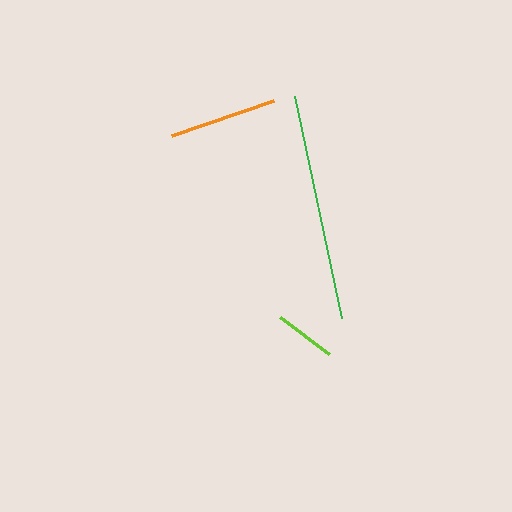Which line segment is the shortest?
The lime line is the shortest at approximately 61 pixels.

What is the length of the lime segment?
The lime segment is approximately 61 pixels long.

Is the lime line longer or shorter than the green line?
The green line is longer than the lime line.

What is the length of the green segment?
The green segment is approximately 227 pixels long.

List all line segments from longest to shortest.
From longest to shortest: green, orange, lime.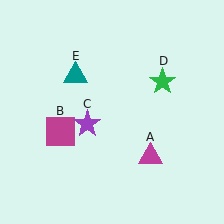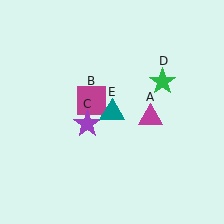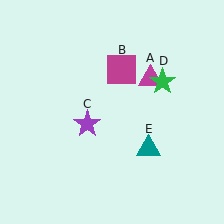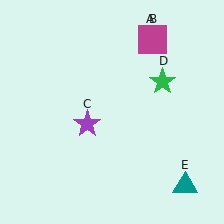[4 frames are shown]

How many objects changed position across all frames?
3 objects changed position: magenta triangle (object A), magenta square (object B), teal triangle (object E).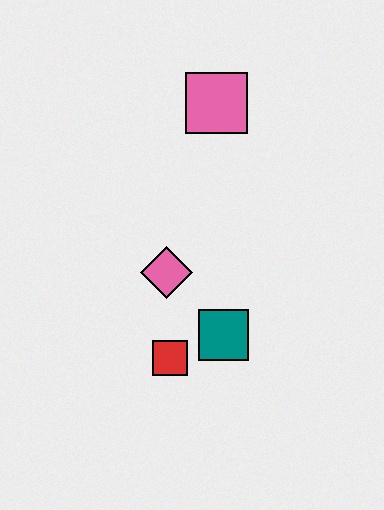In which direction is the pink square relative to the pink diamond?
The pink square is above the pink diamond.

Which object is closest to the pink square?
The pink diamond is closest to the pink square.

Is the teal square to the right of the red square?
Yes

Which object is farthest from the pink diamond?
The pink square is farthest from the pink diamond.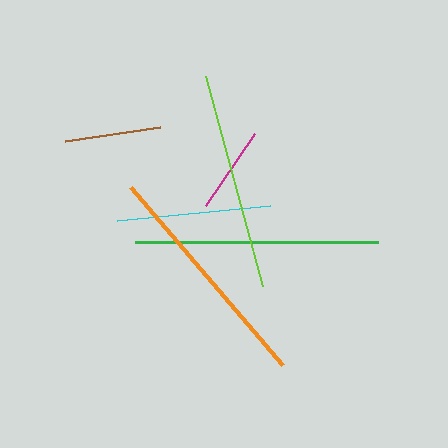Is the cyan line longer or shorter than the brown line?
The cyan line is longer than the brown line.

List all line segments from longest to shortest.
From longest to shortest: green, orange, lime, cyan, brown, magenta.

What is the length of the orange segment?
The orange segment is approximately 234 pixels long.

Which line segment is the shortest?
The magenta line is the shortest at approximately 87 pixels.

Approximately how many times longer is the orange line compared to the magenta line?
The orange line is approximately 2.7 times the length of the magenta line.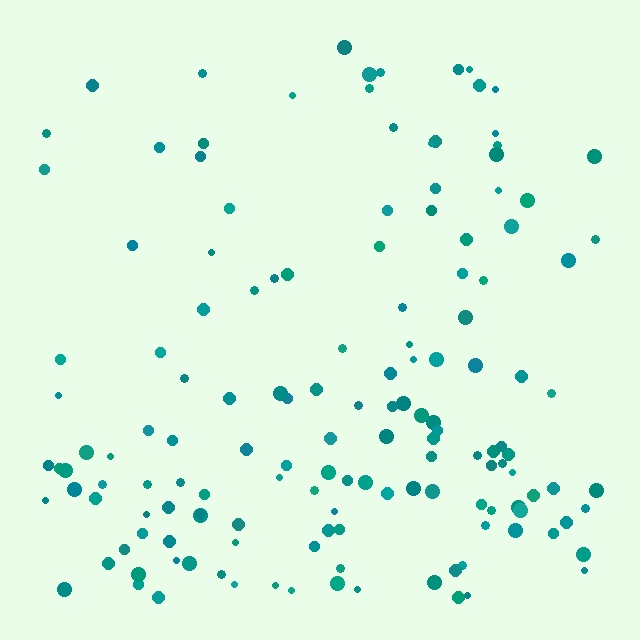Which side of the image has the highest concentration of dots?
The bottom.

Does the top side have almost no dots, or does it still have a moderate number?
Still a moderate number, just noticeably fewer than the bottom.